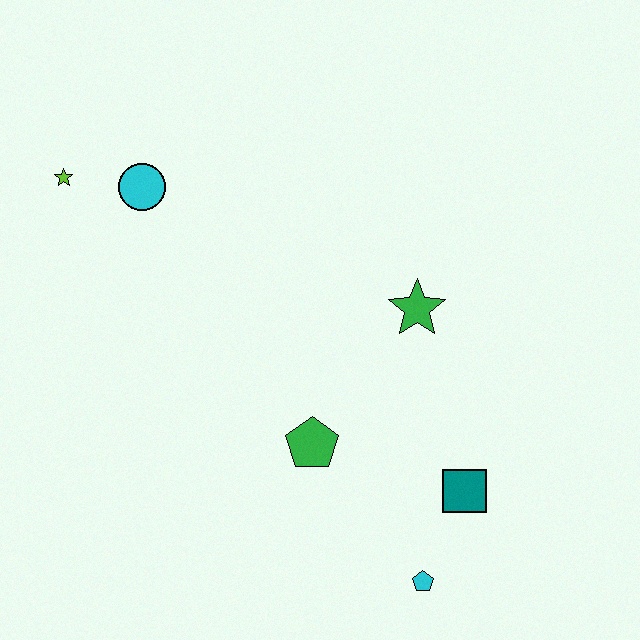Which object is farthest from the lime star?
The cyan pentagon is farthest from the lime star.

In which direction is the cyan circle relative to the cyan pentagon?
The cyan circle is above the cyan pentagon.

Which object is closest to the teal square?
The cyan pentagon is closest to the teal square.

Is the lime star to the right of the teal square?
No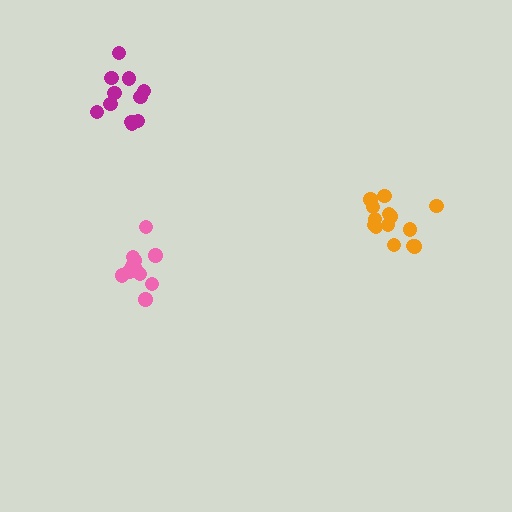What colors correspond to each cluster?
The clusters are colored: pink, orange, magenta.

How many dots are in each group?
Group 1: 11 dots, Group 2: 14 dots, Group 3: 11 dots (36 total).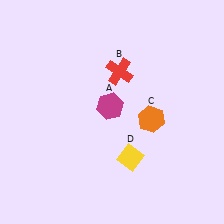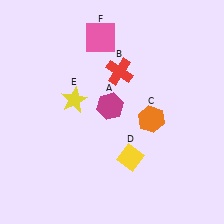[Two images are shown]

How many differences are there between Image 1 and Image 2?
There are 2 differences between the two images.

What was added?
A yellow star (E), a pink square (F) were added in Image 2.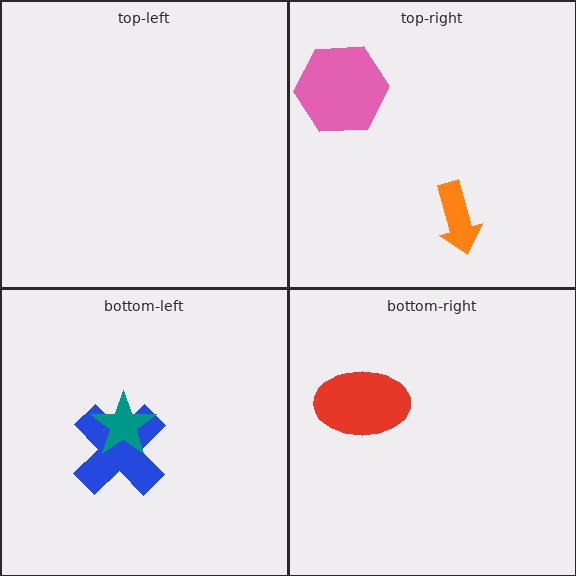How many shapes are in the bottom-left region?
2.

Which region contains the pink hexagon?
The top-right region.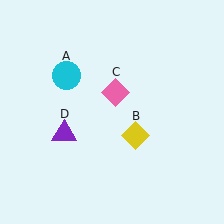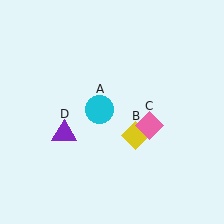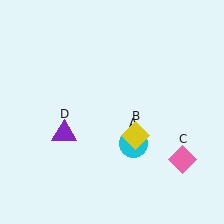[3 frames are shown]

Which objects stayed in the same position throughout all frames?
Yellow diamond (object B) and purple triangle (object D) remained stationary.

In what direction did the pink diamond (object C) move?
The pink diamond (object C) moved down and to the right.